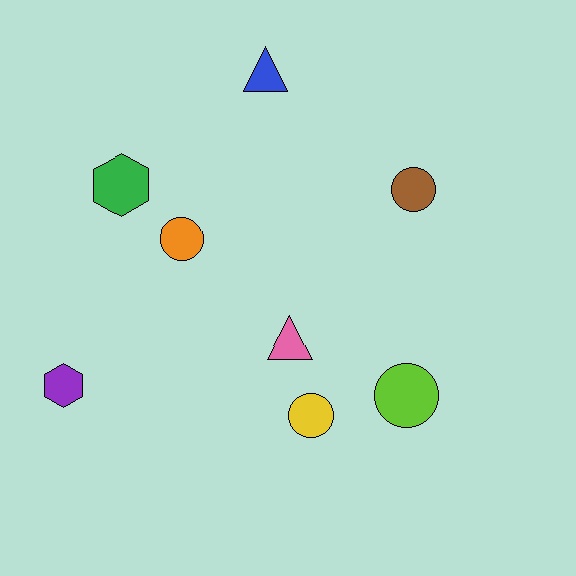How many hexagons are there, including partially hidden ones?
There are 2 hexagons.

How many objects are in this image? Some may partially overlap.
There are 8 objects.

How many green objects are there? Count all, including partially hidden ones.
There is 1 green object.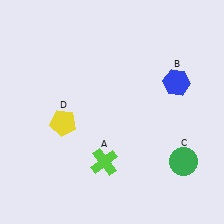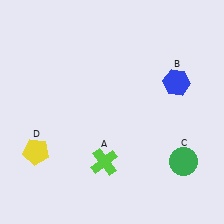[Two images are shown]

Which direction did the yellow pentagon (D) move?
The yellow pentagon (D) moved down.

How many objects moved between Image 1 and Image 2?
1 object moved between the two images.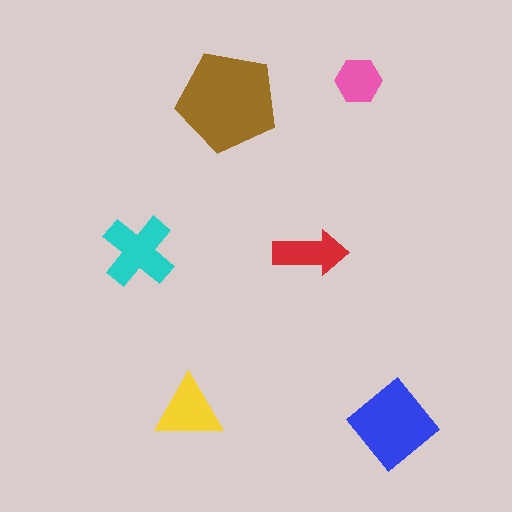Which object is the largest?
The brown pentagon.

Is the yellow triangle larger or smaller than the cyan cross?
Smaller.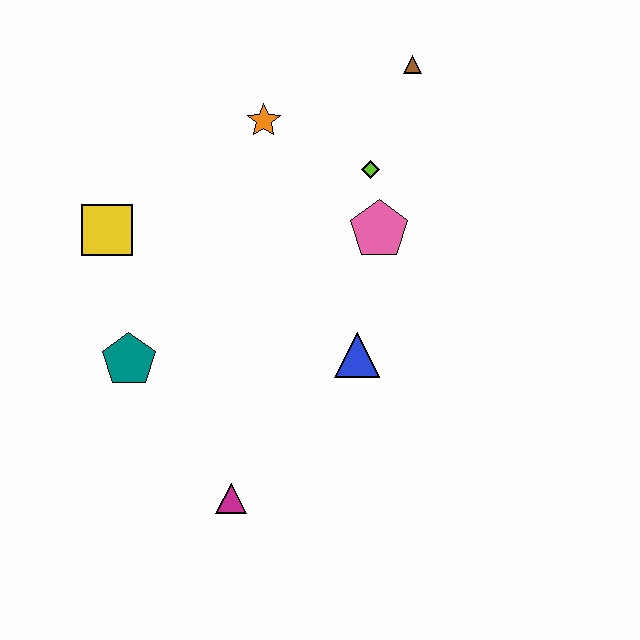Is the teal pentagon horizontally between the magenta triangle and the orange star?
No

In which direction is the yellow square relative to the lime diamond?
The yellow square is to the left of the lime diamond.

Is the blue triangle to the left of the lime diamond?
Yes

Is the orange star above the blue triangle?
Yes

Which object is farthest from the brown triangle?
The magenta triangle is farthest from the brown triangle.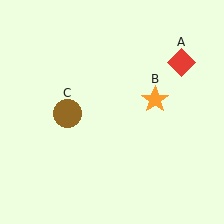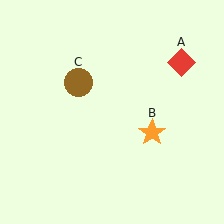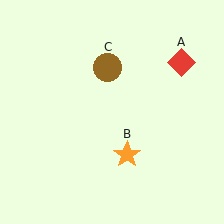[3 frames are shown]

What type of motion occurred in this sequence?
The orange star (object B), brown circle (object C) rotated clockwise around the center of the scene.